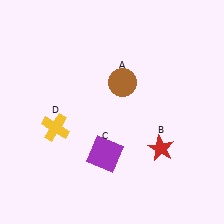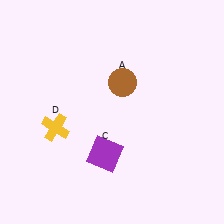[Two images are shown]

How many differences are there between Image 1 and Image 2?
There is 1 difference between the two images.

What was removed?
The red star (B) was removed in Image 2.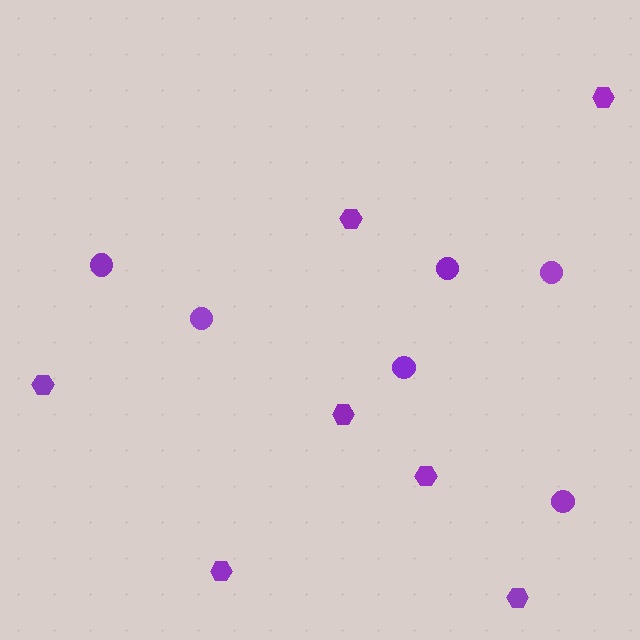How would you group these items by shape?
There are 2 groups: one group of circles (6) and one group of hexagons (7).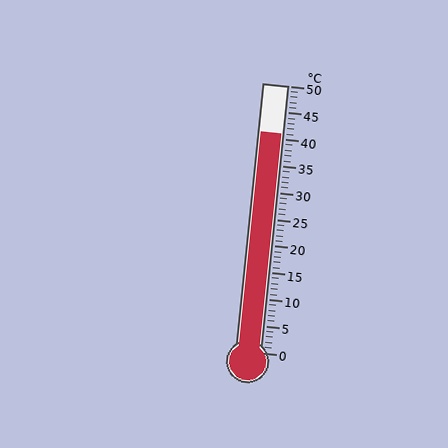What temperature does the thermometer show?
The thermometer shows approximately 41°C.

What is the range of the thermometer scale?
The thermometer scale ranges from 0°C to 50°C.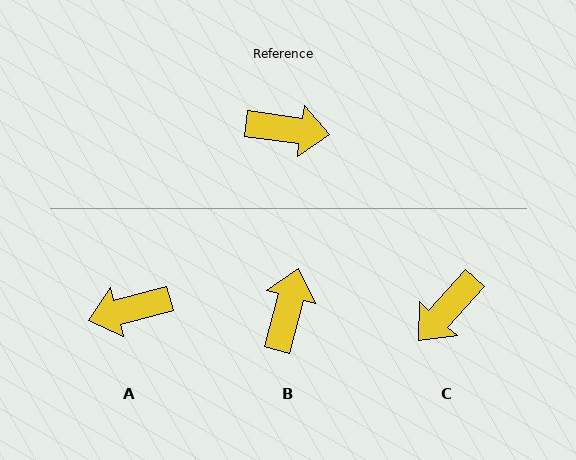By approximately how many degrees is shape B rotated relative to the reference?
Approximately 83 degrees counter-clockwise.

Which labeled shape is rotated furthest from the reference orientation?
A, about 157 degrees away.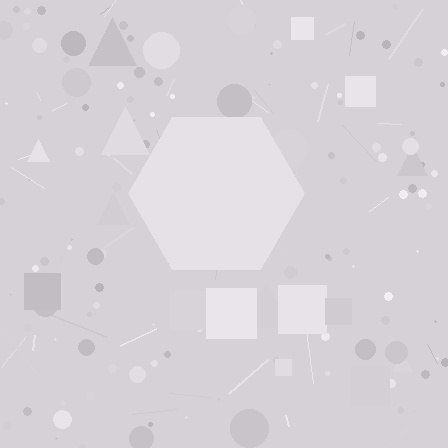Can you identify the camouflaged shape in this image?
The camouflaged shape is a hexagon.